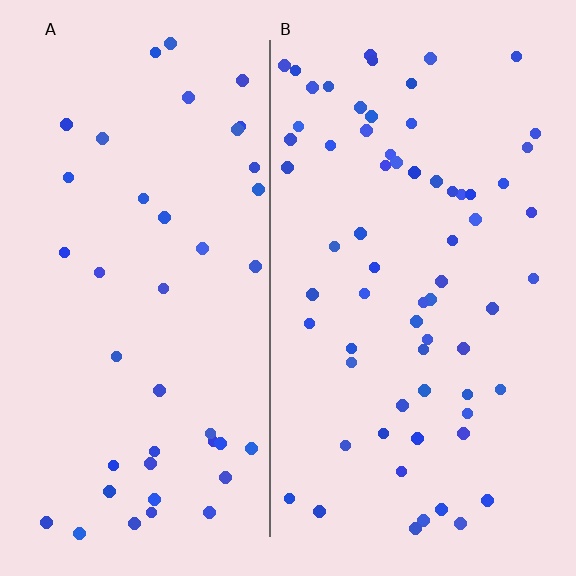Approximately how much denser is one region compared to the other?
Approximately 1.6× — region B over region A.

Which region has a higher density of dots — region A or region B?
B (the right).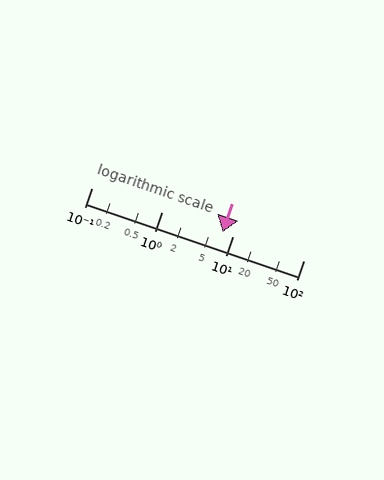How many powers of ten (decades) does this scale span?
The scale spans 3 decades, from 0.1 to 100.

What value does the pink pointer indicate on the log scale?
The pointer indicates approximately 7.1.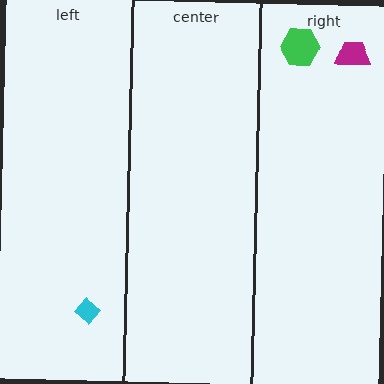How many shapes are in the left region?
1.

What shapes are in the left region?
The cyan diamond.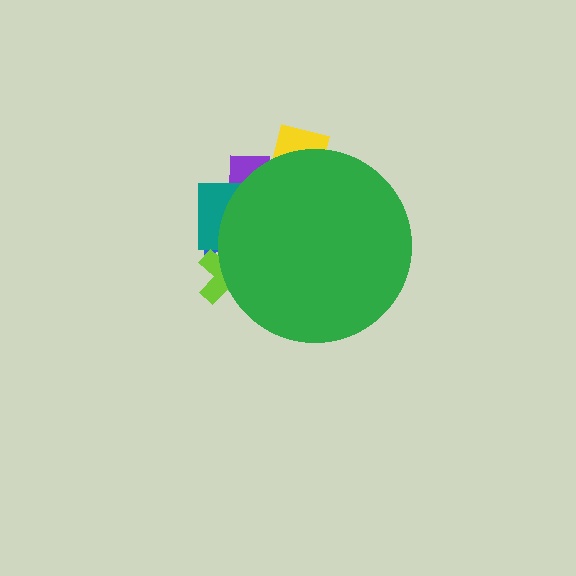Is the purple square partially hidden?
Yes, the purple square is partially hidden behind the green circle.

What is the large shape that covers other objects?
A green circle.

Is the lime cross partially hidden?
Yes, the lime cross is partially hidden behind the green circle.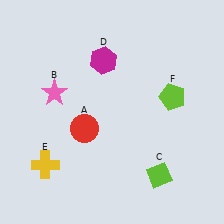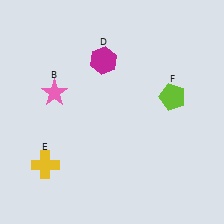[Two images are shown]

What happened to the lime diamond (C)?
The lime diamond (C) was removed in Image 2. It was in the bottom-right area of Image 1.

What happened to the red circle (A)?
The red circle (A) was removed in Image 2. It was in the bottom-left area of Image 1.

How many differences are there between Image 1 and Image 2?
There are 2 differences between the two images.